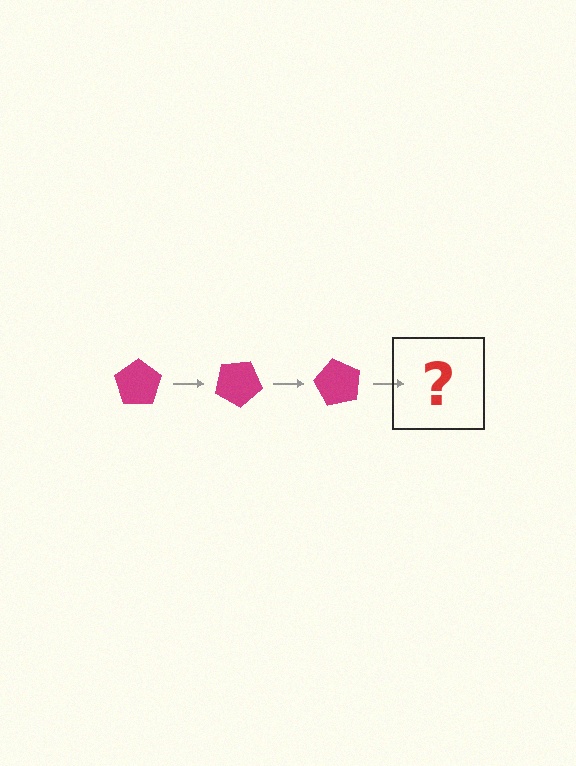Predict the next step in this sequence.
The next step is a magenta pentagon rotated 90 degrees.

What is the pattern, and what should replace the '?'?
The pattern is that the pentagon rotates 30 degrees each step. The '?' should be a magenta pentagon rotated 90 degrees.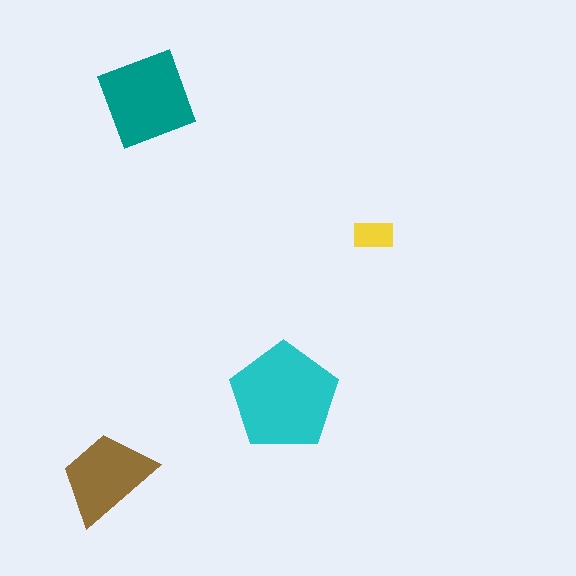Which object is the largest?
The cyan pentagon.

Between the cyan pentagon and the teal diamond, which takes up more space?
The cyan pentagon.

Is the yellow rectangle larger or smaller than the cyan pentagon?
Smaller.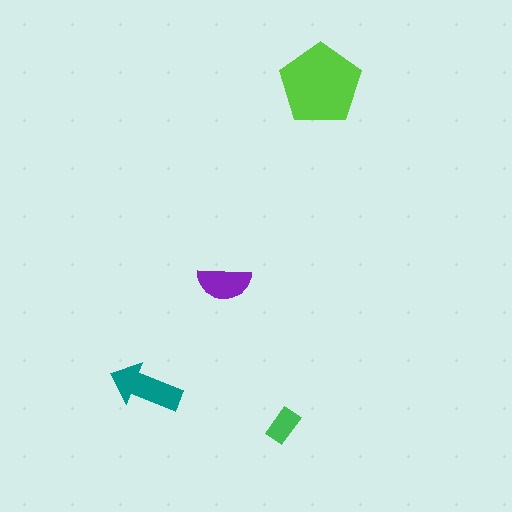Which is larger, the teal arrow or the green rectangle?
The teal arrow.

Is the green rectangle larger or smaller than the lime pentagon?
Smaller.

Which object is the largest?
The lime pentagon.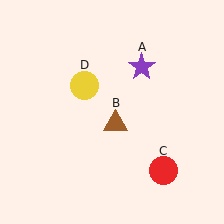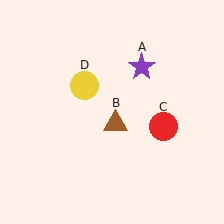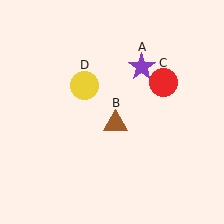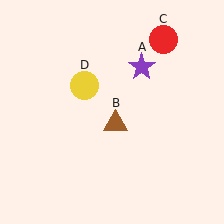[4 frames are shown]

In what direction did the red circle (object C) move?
The red circle (object C) moved up.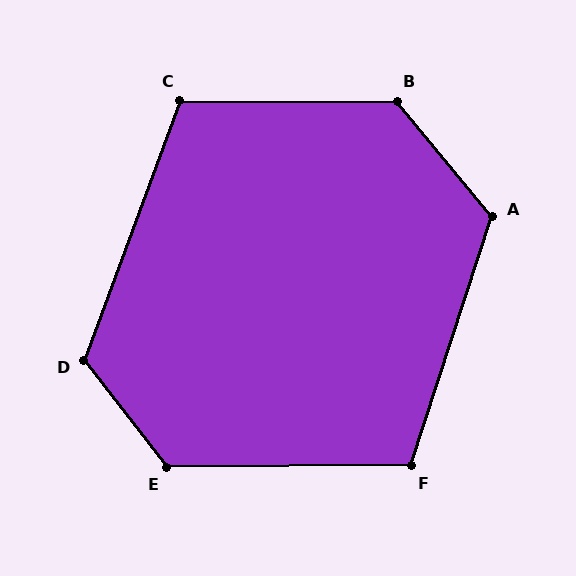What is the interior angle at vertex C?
Approximately 110 degrees (obtuse).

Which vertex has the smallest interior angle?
F, at approximately 108 degrees.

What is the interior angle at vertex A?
Approximately 123 degrees (obtuse).